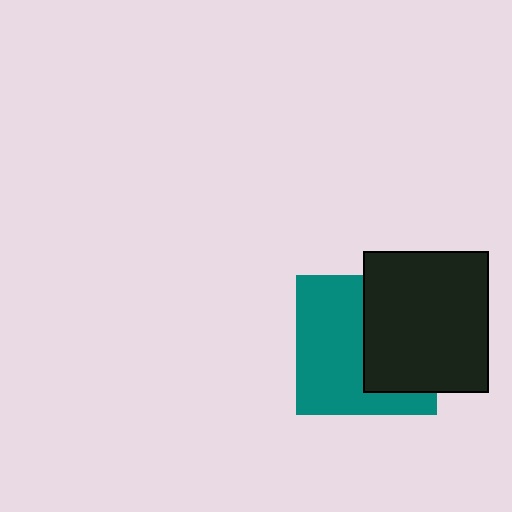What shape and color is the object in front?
The object in front is a black rectangle.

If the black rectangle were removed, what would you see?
You would see the complete teal square.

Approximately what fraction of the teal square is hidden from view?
Roughly 44% of the teal square is hidden behind the black rectangle.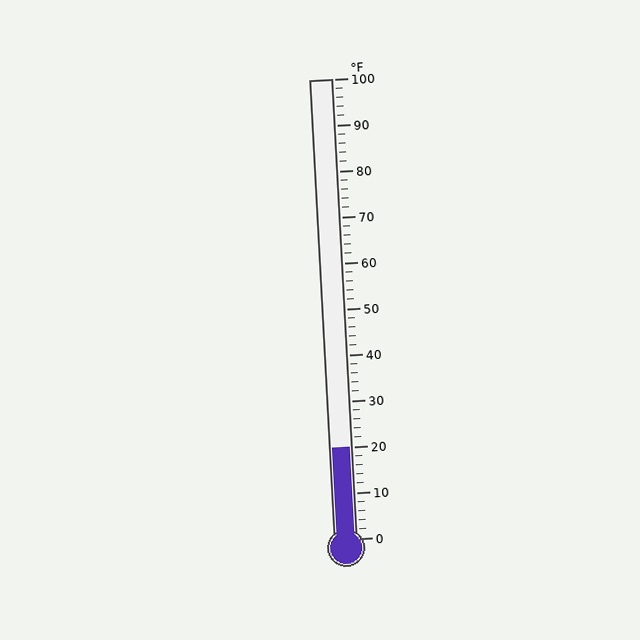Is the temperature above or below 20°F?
The temperature is at 20°F.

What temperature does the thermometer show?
The thermometer shows approximately 20°F.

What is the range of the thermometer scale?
The thermometer scale ranges from 0°F to 100°F.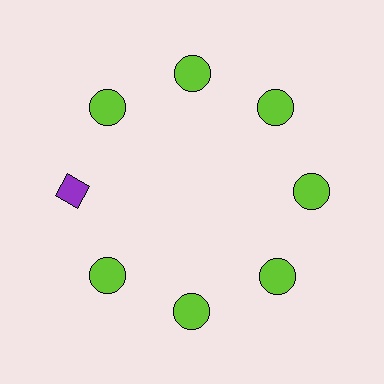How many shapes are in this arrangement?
There are 8 shapes arranged in a ring pattern.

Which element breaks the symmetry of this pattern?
The purple diamond at roughly the 9 o'clock position breaks the symmetry. All other shapes are lime circles.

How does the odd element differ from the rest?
It differs in both color (purple instead of lime) and shape (diamond instead of circle).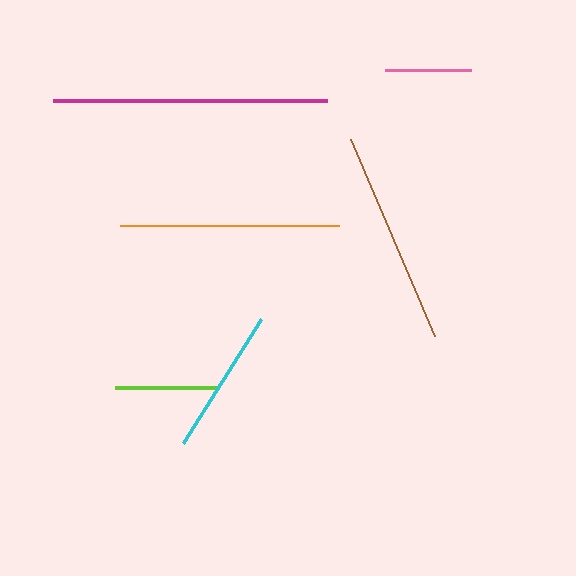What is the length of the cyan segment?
The cyan segment is approximately 146 pixels long.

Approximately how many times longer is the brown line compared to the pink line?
The brown line is approximately 2.5 times the length of the pink line.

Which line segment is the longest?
The magenta line is the longest at approximately 274 pixels.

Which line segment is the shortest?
The pink line is the shortest at approximately 86 pixels.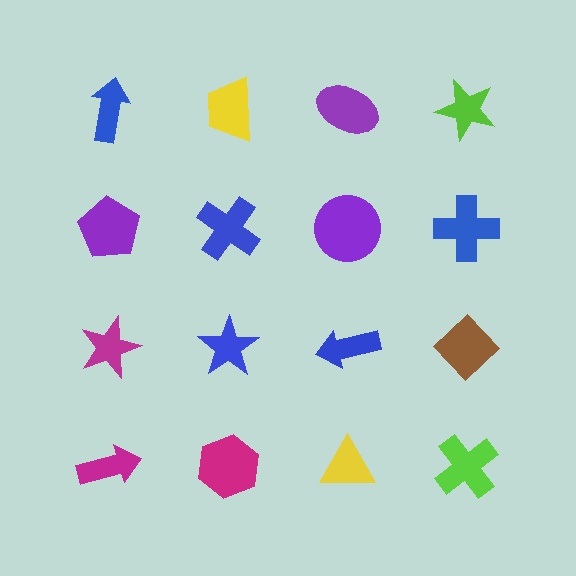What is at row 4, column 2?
A magenta hexagon.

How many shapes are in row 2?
4 shapes.